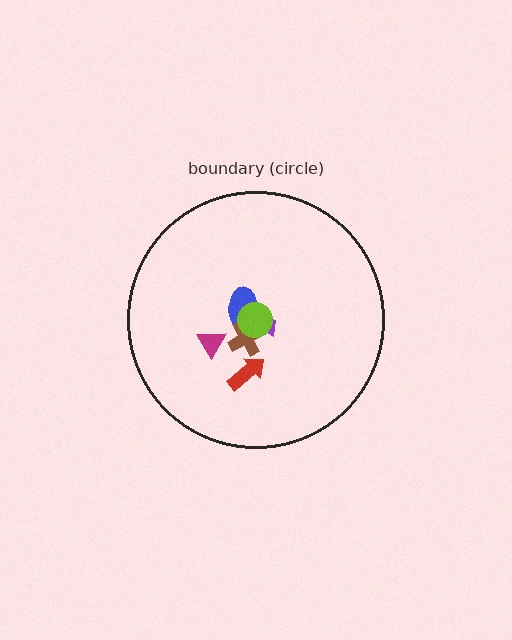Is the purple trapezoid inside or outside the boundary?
Inside.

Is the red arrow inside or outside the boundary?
Inside.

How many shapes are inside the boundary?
6 inside, 0 outside.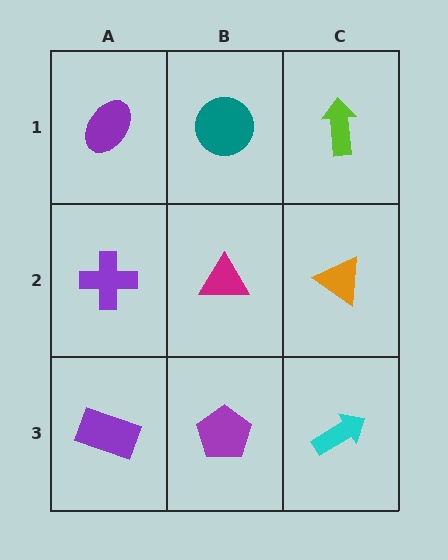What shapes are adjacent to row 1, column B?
A magenta triangle (row 2, column B), a purple ellipse (row 1, column A), a lime arrow (row 1, column C).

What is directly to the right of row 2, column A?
A magenta triangle.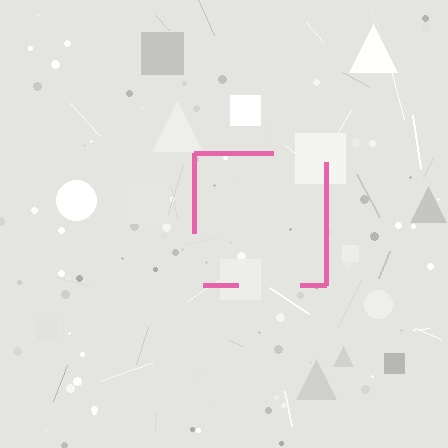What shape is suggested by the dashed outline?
The dashed outline suggests a square.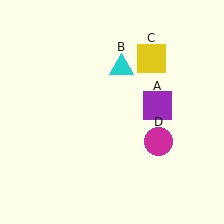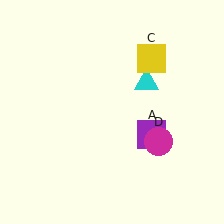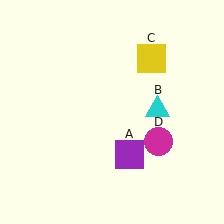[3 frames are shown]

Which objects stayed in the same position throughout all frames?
Yellow square (object C) and magenta circle (object D) remained stationary.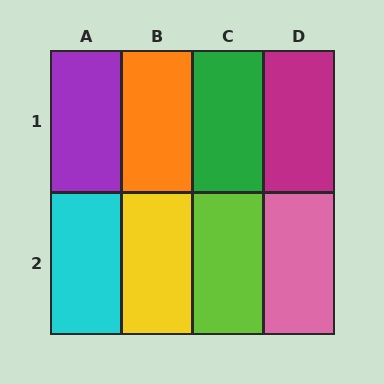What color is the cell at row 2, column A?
Cyan.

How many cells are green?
1 cell is green.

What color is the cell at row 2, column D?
Pink.